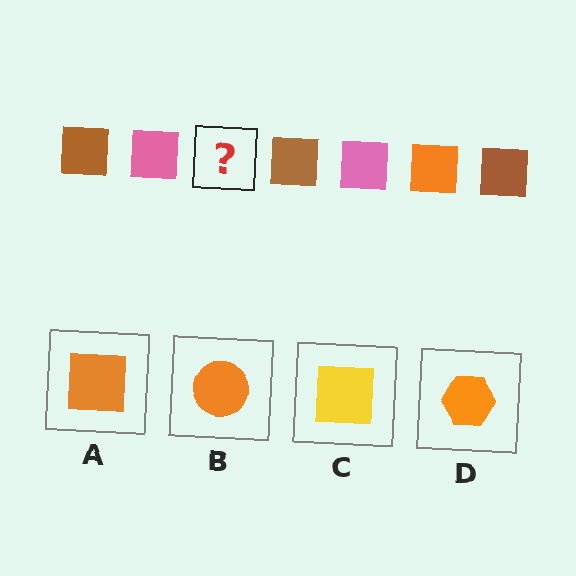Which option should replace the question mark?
Option A.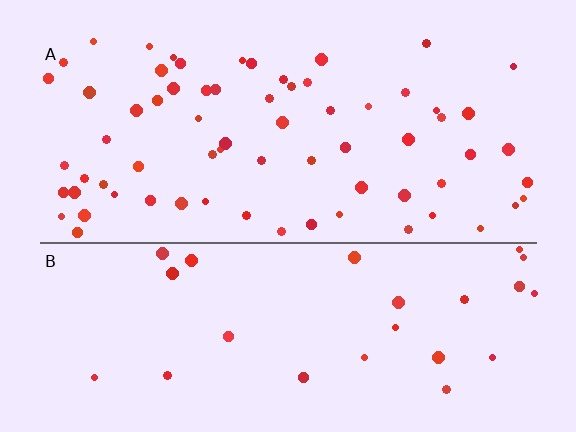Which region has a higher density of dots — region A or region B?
A (the top).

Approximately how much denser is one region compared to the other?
Approximately 2.6× — region A over region B.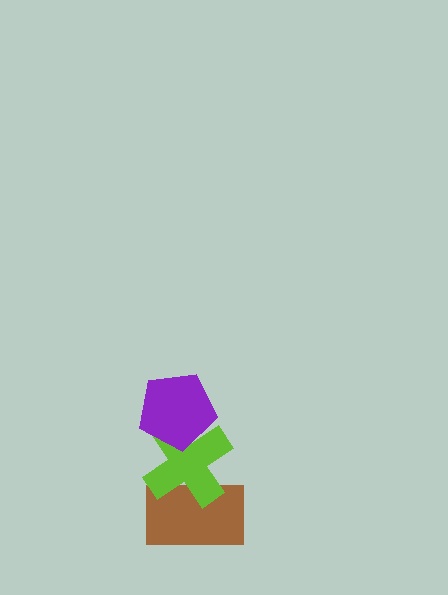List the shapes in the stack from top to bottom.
From top to bottom: the purple pentagon, the lime cross, the brown rectangle.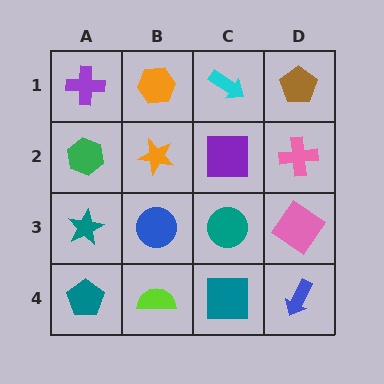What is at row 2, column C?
A purple square.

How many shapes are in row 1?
4 shapes.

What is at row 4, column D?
A blue arrow.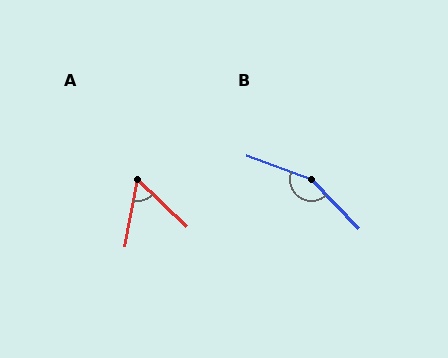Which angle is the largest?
B, at approximately 154 degrees.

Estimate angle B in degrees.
Approximately 154 degrees.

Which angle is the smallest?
A, at approximately 56 degrees.